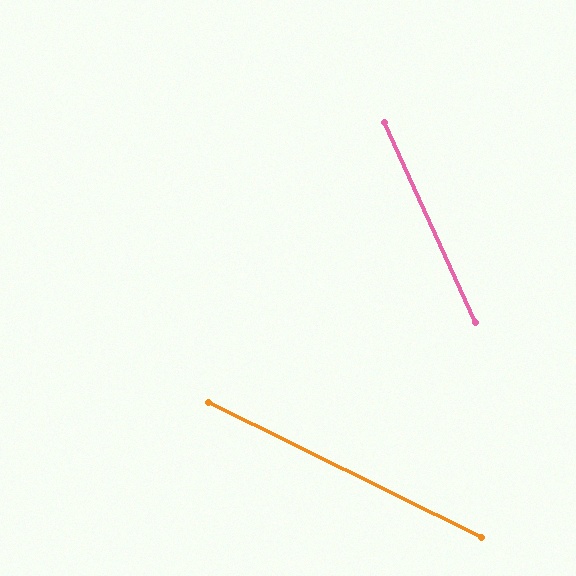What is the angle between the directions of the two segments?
Approximately 39 degrees.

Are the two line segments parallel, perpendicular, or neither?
Neither parallel nor perpendicular — they differ by about 39°.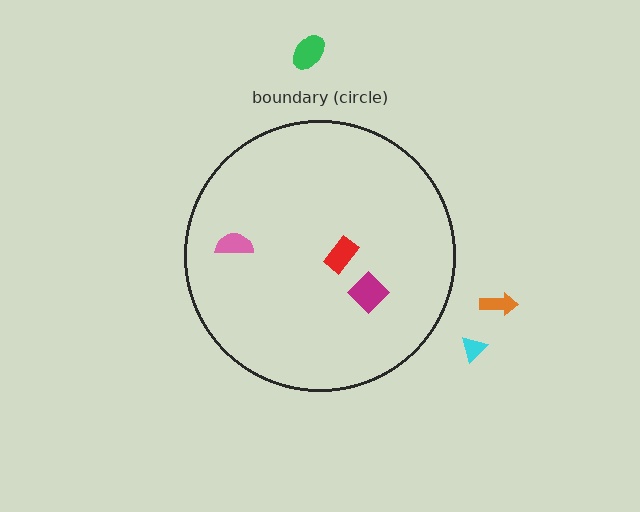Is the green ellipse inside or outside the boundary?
Outside.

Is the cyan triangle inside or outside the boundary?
Outside.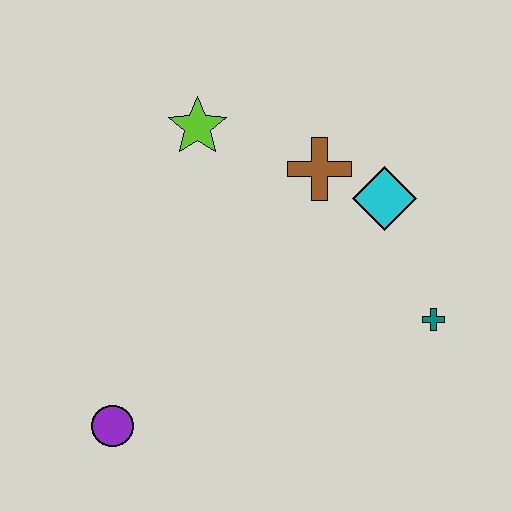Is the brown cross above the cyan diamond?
Yes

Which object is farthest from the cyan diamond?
The purple circle is farthest from the cyan diamond.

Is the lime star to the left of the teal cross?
Yes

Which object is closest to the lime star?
The brown cross is closest to the lime star.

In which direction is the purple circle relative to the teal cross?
The purple circle is to the left of the teal cross.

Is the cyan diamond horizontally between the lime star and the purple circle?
No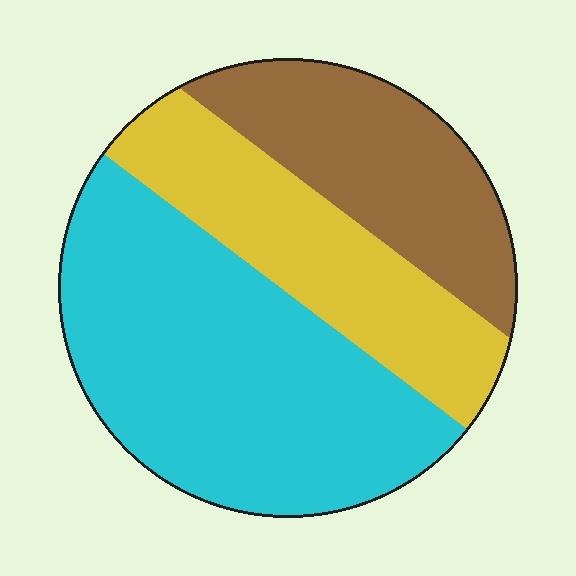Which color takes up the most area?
Cyan, at roughly 50%.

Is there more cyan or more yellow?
Cyan.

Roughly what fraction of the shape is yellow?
Yellow covers around 25% of the shape.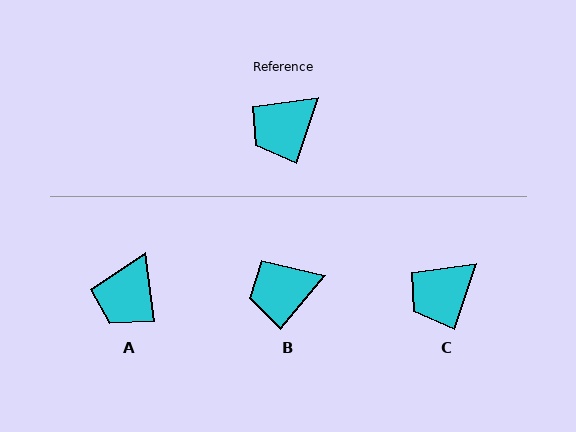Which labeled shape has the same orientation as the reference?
C.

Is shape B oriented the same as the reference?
No, it is off by about 21 degrees.